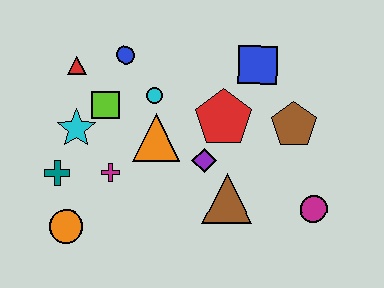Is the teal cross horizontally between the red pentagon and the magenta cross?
No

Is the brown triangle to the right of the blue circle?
Yes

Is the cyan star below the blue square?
Yes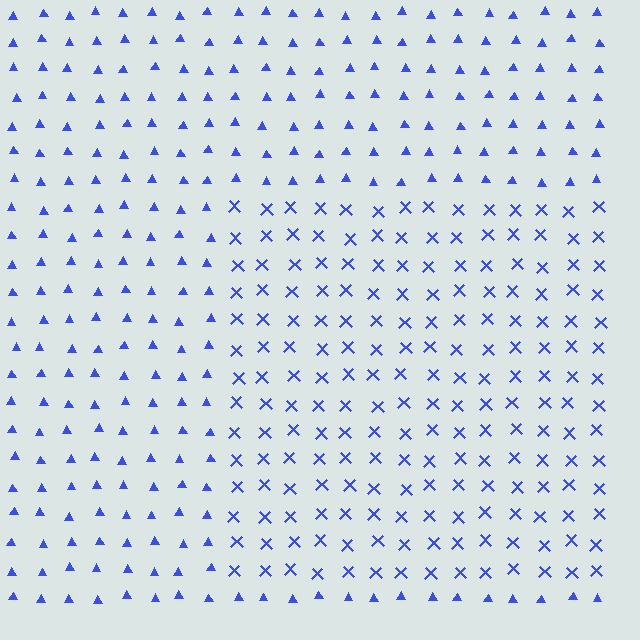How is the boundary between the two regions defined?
The boundary is defined by a change in element shape: X marks inside vs. triangles outside. All elements share the same color and spacing.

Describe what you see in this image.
The image is filled with small blue elements arranged in a uniform grid. A rectangle-shaped region contains X marks, while the surrounding area contains triangles. The boundary is defined purely by the change in element shape.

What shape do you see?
I see a rectangle.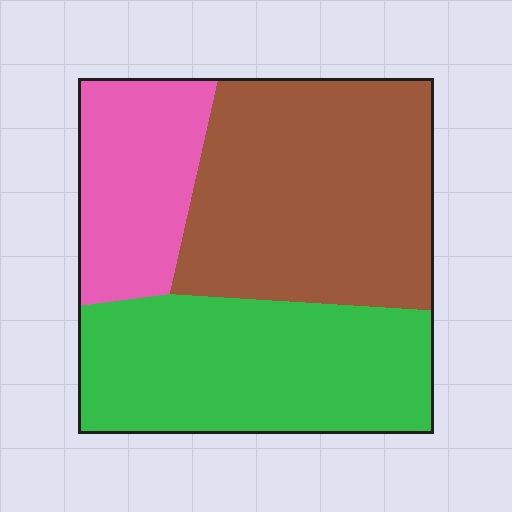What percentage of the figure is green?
Green covers 37% of the figure.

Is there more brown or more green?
Brown.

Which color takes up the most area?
Brown, at roughly 45%.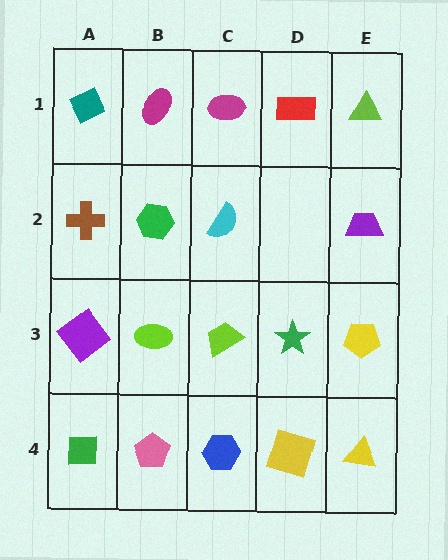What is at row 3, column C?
A lime trapezoid.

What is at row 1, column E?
A lime triangle.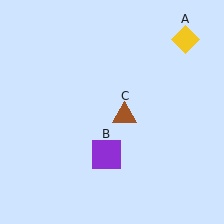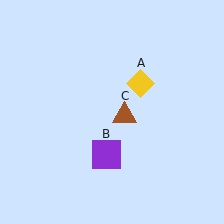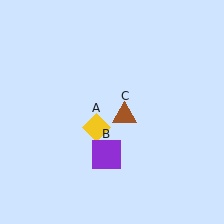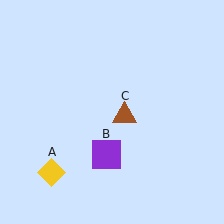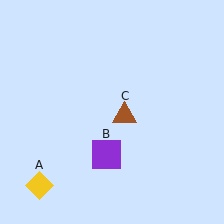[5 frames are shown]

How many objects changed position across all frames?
1 object changed position: yellow diamond (object A).